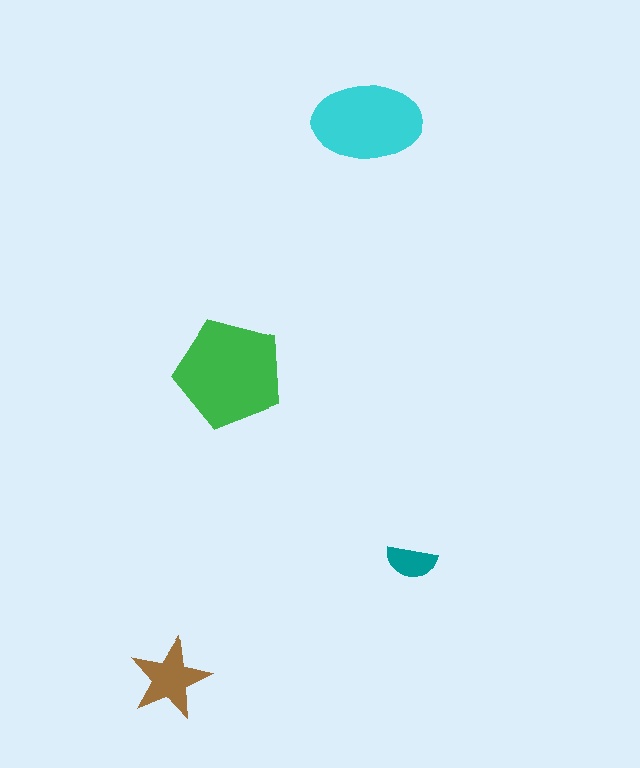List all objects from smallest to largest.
The teal semicircle, the brown star, the cyan ellipse, the green pentagon.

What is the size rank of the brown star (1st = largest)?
3rd.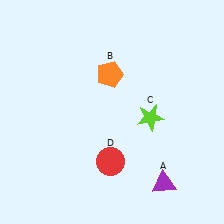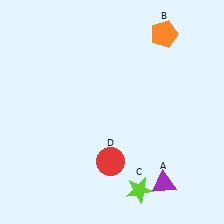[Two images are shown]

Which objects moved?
The objects that moved are: the orange pentagon (B), the lime star (C).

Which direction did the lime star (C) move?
The lime star (C) moved down.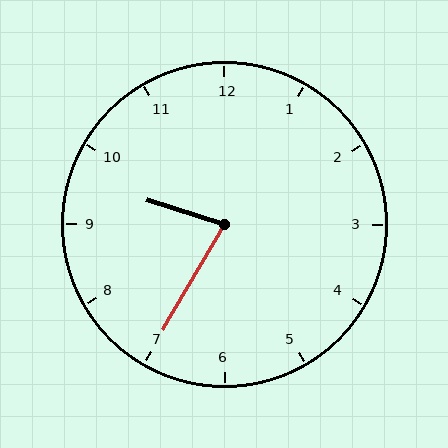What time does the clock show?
9:35.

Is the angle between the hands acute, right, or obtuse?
It is acute.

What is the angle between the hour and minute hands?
Approximately 78 degrees.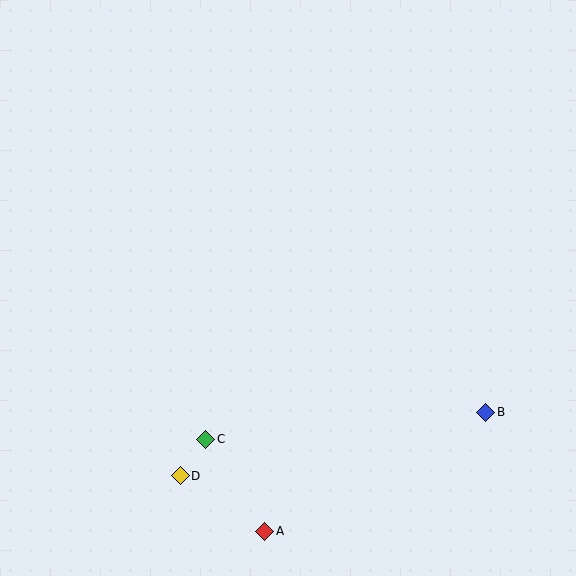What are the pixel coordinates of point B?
Point B is at (486, 413).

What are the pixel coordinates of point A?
Point A is at (265, 531).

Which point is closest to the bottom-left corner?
Point D is closest to the bottom-left corner.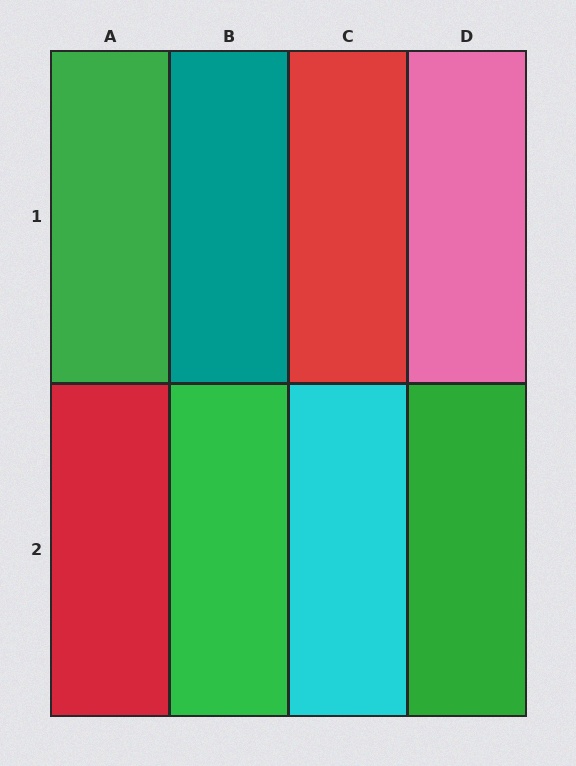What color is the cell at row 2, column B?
Green.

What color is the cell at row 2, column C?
Cyan.